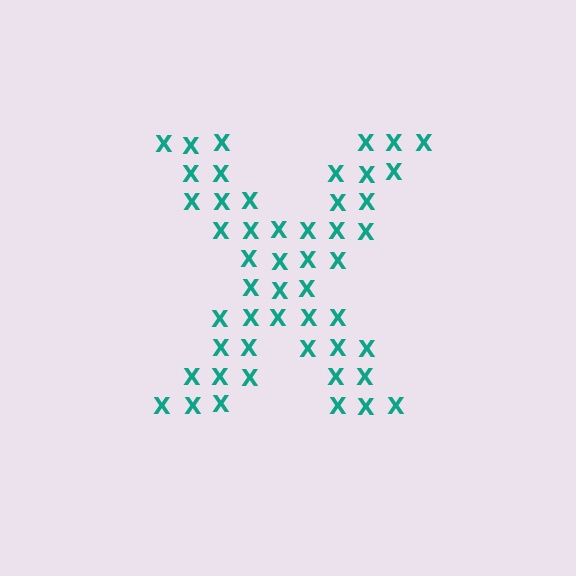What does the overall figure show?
The overall figure shows the letter X.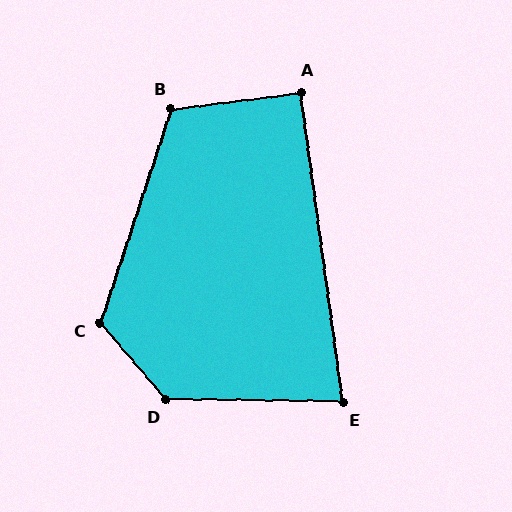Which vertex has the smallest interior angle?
E, at approximately 82 degrees.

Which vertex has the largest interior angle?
D, at approximately 131 degrees.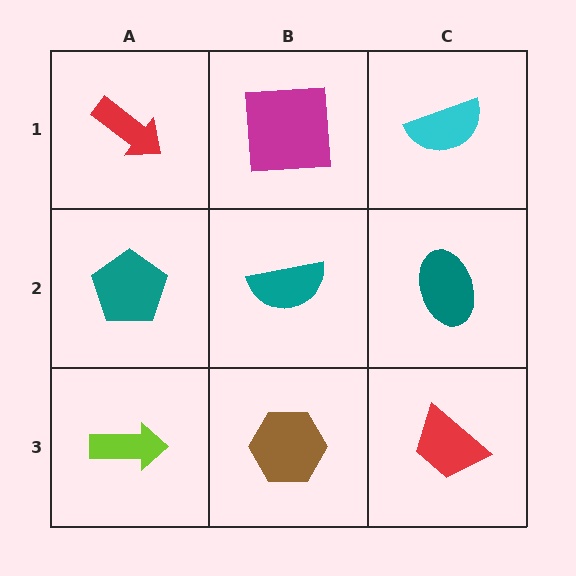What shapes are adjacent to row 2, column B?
A magenta square (row 1, column B), a brown hexagon (row 3, column B), a teal pentagon (row 2, column A), a teal ellipse (row 2, column C).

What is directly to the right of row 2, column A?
A teal semicircle.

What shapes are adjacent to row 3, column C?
A teal ellipse (row 2, column C), a brown hexagon (row 3, column B).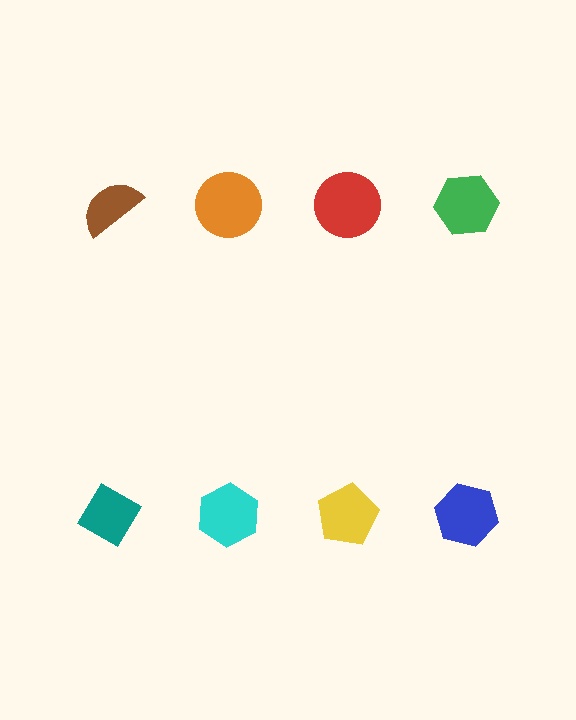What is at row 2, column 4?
A blue hexagon.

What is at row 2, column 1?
A teal diamond.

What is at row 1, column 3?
A red circle.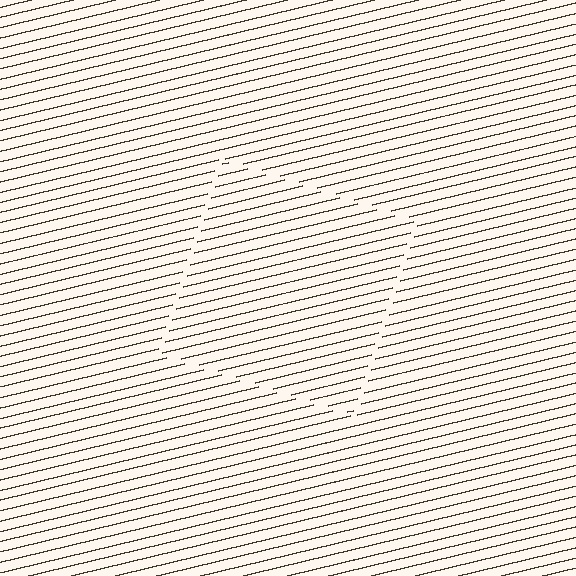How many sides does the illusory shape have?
4 sides — the line-ends trace a square.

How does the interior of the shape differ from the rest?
The interior of the shape contains the same grating, shifted by half a period — the contour is defined by the phase discontinuity where line-ends from the inner and outer gratings abut.